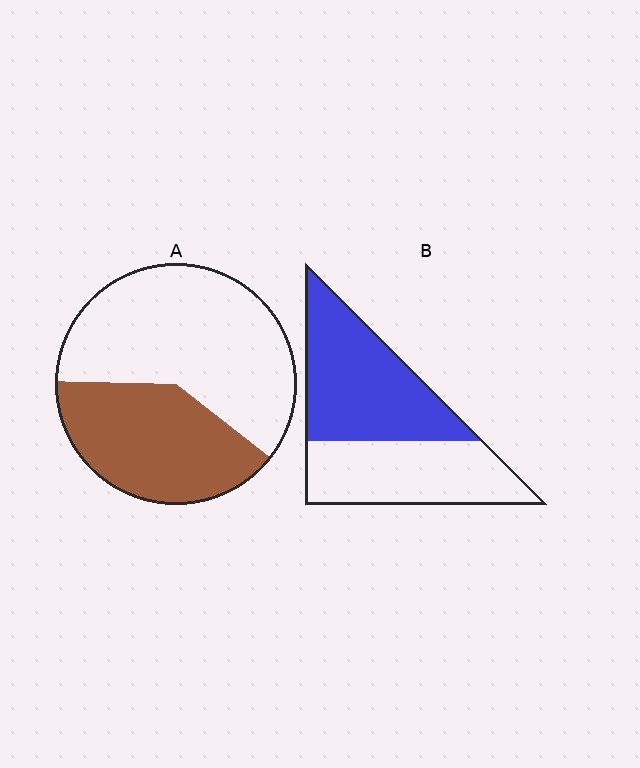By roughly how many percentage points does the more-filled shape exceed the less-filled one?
By roughly 15 percentage points (B over A).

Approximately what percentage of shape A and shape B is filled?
A is approximately 40% and B is approximately 55%.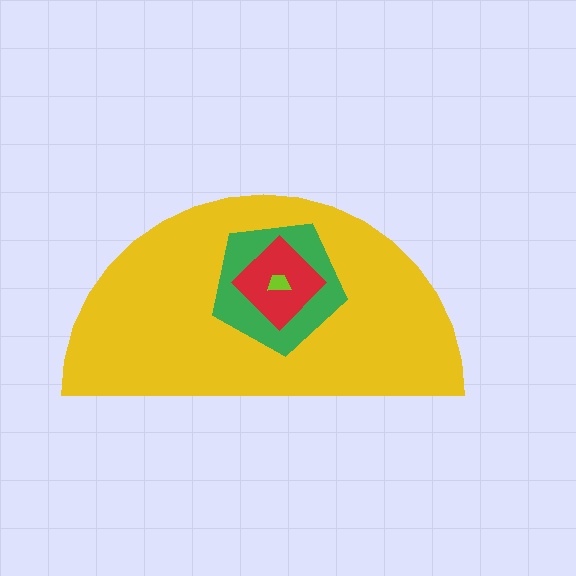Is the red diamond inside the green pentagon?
Yes.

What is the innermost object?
The lime trapezoid.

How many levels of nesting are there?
4.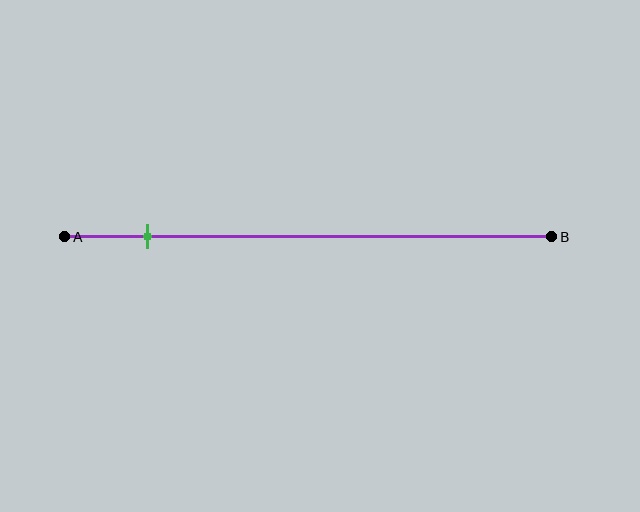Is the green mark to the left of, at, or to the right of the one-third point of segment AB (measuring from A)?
The green mark is to the left of the one-third point of segment AB.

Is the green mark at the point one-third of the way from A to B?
No, the mark is at about 15% from A, not at the 33% one-third point.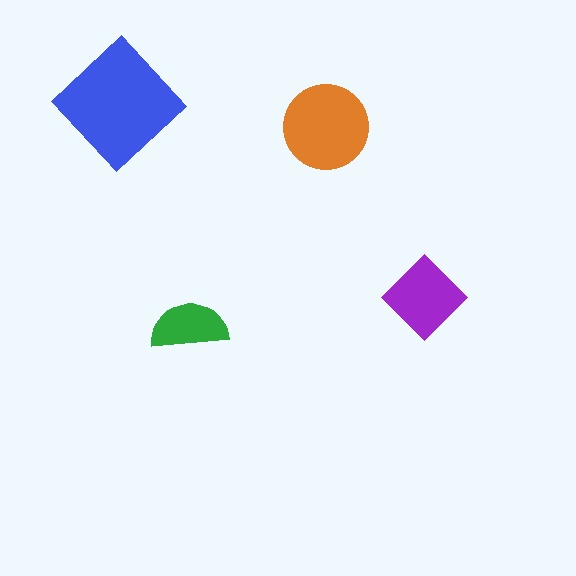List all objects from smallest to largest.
The green semicircle, the purple diamond, the orange circle, the blue diamond.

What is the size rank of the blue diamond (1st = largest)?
1st.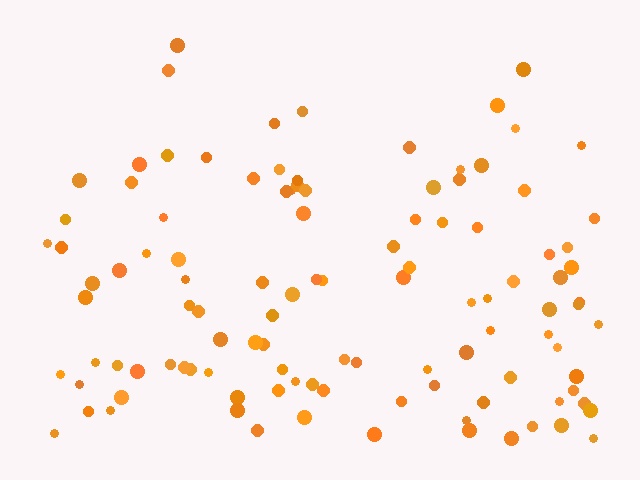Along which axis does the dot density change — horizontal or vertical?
Vertical.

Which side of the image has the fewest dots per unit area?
The top.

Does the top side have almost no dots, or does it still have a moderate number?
Still a moderate number, just noticeably fewer than the bottom.